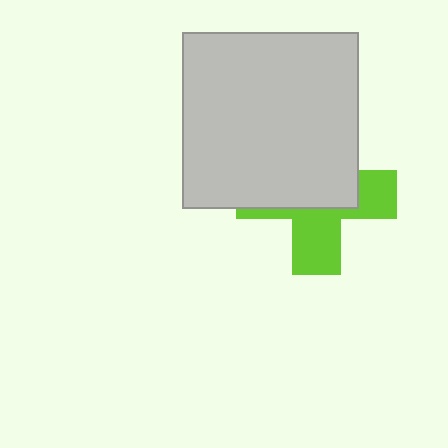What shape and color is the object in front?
The object in front is a light gray square.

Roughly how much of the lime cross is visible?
A small part of it is visible (roughly 43%).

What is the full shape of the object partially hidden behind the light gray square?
The partially hidden object is a lime cross.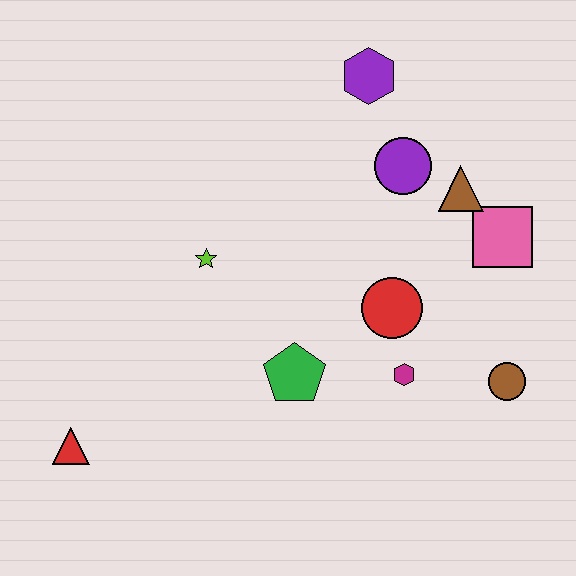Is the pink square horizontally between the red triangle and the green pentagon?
No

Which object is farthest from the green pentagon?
The purple hexagon is farthest from the green pentagon.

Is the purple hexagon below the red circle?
No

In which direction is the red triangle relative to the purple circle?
The red triangle is to the left of the purple circle.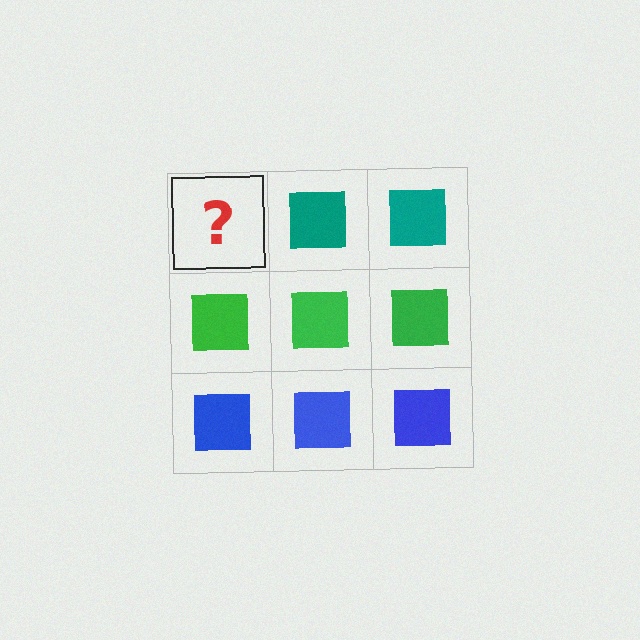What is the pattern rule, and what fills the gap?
The rule is that each row has a consistent color. The gap should be filled with a teal square.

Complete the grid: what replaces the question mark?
The question mark should be replaced with a teal square.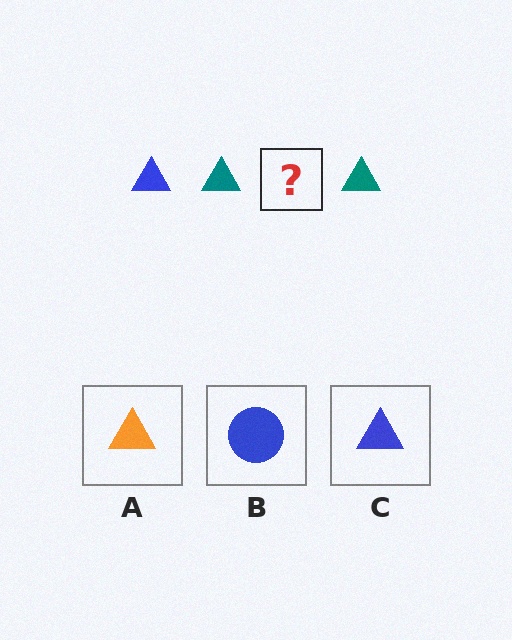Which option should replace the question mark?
Option C.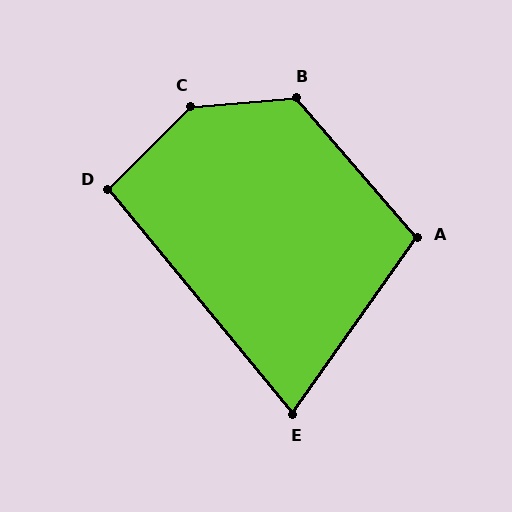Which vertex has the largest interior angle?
C, at approximately 140 degrees.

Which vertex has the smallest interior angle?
E, at approximately 75 degrees.